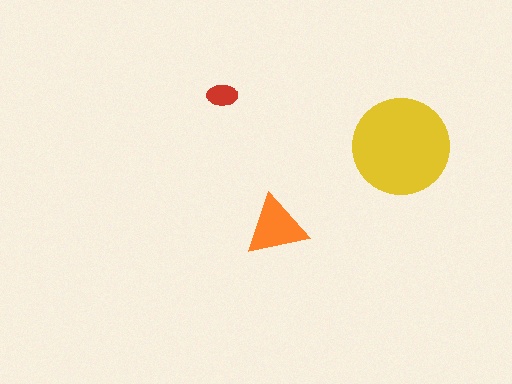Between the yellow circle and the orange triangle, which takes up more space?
The yellow circle.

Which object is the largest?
The yellow circle.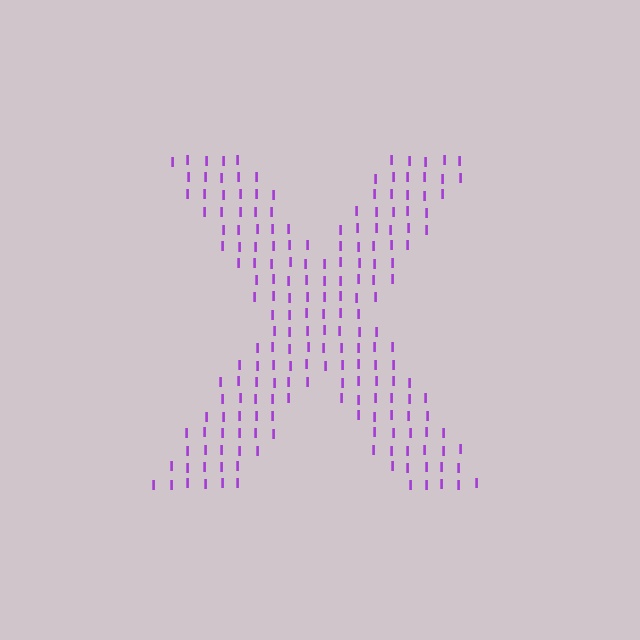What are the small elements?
The small elements are letter I's.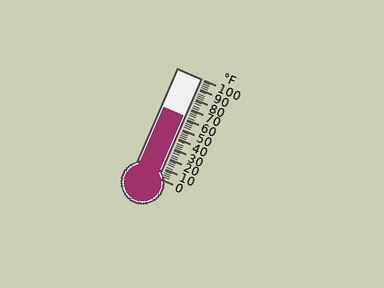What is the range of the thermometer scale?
The thermometer scale ranges from 0°F to 100°F.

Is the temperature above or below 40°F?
The temperature is above 40°F.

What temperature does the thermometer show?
The thermometer shows approximately 62°F.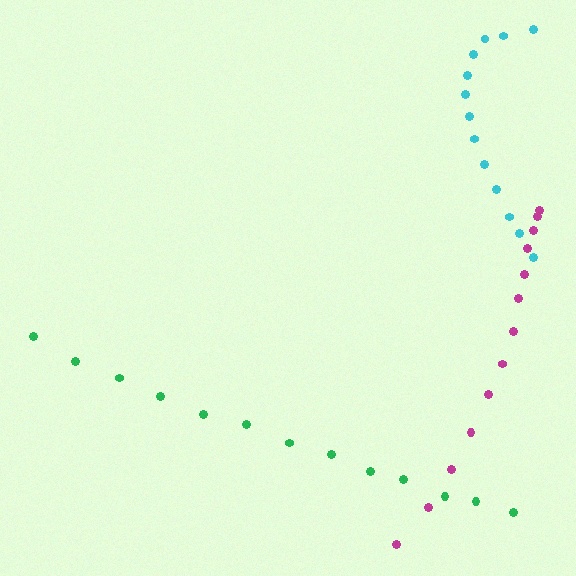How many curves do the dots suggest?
There are 3 distinct paths.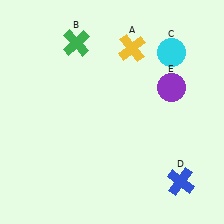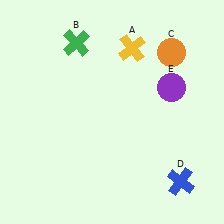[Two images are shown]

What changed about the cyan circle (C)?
In Image 1, C is cyan. In Image 2, it changed to orange.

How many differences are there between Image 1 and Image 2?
There is 1 difference between the two images.